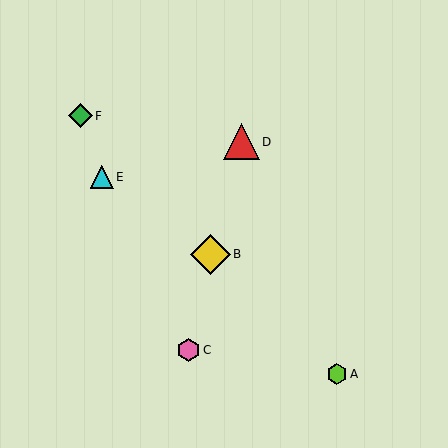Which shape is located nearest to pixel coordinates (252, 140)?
The red triangle (labeled D) at (241, 142) is nearest to that location.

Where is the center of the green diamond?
The center of the green diamond is at (80, 116).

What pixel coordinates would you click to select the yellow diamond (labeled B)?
Click at (210, 254) to select the yellow diamond B.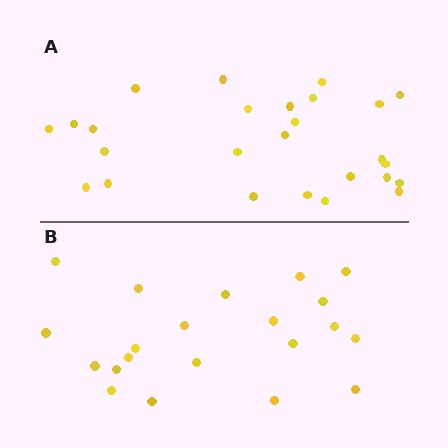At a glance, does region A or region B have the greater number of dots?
Region A (the top region) has more dots.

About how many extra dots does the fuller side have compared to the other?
Region A has about 5 more dots than region B.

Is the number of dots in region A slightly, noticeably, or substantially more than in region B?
Region A has only slightly more — the two regions are fairly close. The ratio is roughly 1.2 to 1.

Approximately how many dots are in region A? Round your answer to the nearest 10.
About 30 dots. (The exact count is 26, which rounds to 30.)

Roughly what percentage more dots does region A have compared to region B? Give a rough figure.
About 25% more.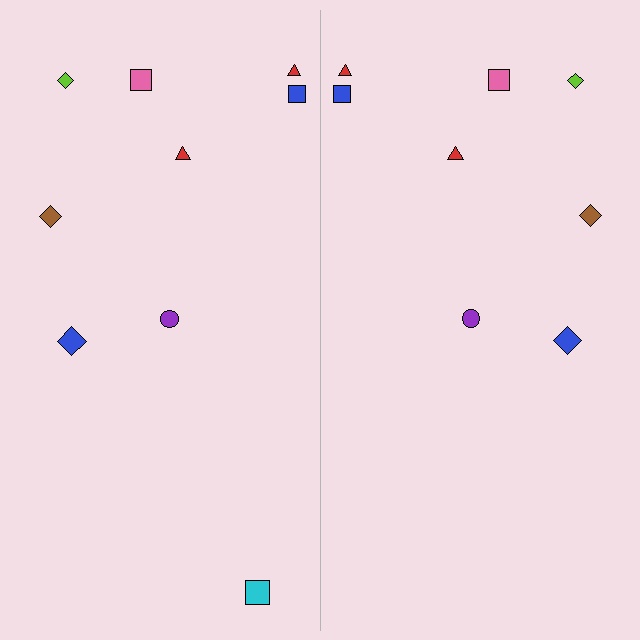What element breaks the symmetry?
A cyan square is missing from the right side.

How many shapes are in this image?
There are 17 shapes in this image.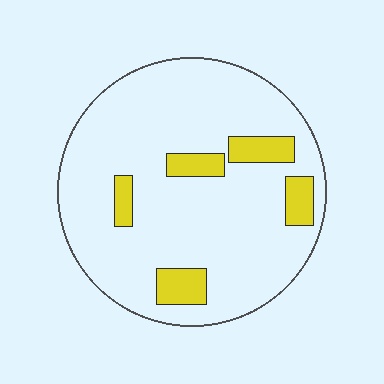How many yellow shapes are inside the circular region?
5.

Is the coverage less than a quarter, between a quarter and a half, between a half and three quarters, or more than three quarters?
Less than a quarter.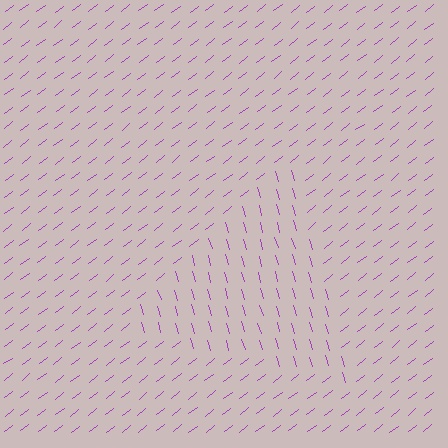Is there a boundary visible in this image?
Yes, there is a texture boundary formed by a change in line orientation.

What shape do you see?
I see a triangle.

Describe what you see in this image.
The image is filled with small purple line segments. A triangle region in the image has lines oriented differently from the surrounding lines, creating a visible texture boundary.